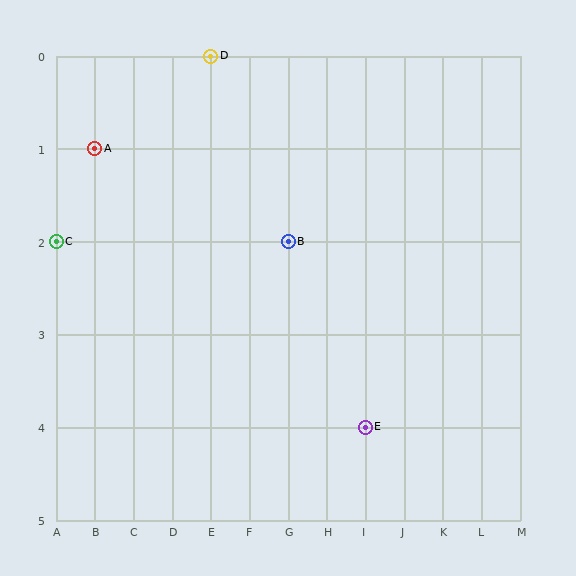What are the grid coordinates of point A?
Point A is at grid coordinates (B, 1).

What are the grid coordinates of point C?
Point C is at grid coordinates (A, 2).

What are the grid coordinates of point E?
Point E is at grid coordinates (I, 4).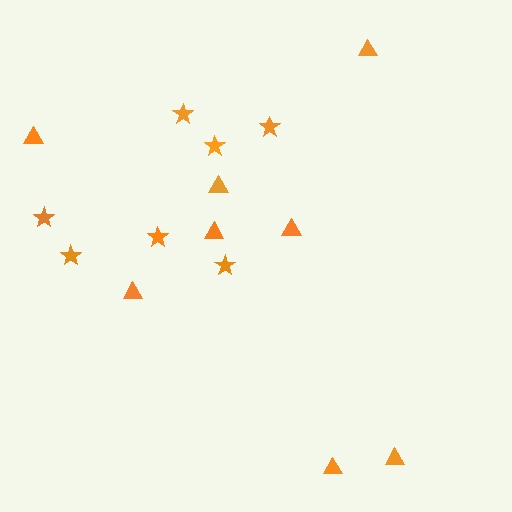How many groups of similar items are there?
There are 2 groups: one group of stars (7) and one group of triangles (8).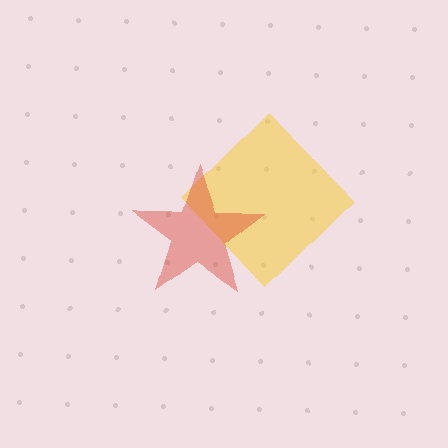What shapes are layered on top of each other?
The layered shapes are: a yellow diamond, a red star.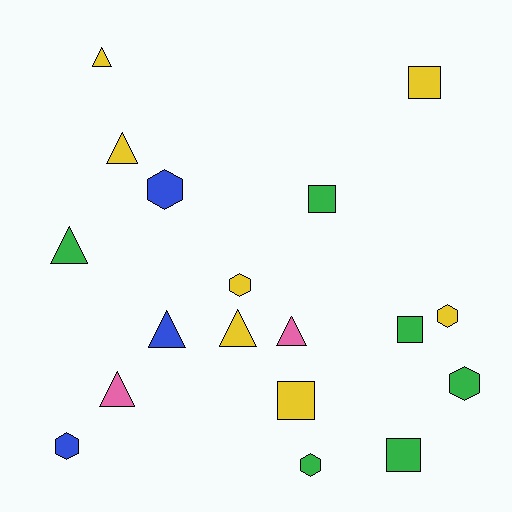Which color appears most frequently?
Yellow, with 7 objects.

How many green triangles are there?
There is 1 green triangle.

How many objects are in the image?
There are 18 objects.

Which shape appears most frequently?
Triangle, with 7 objects.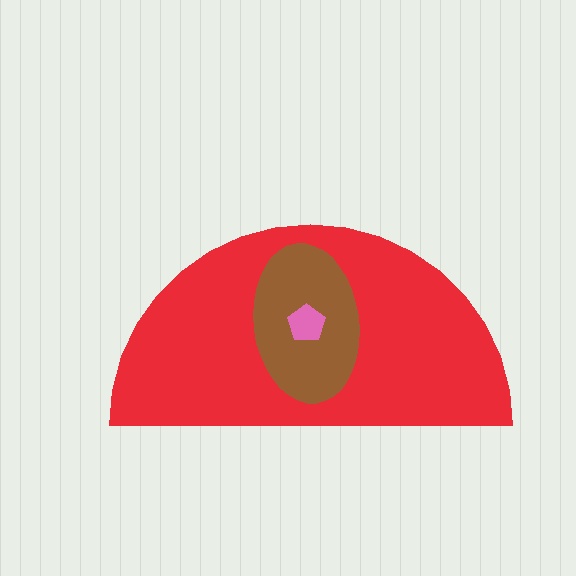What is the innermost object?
The pink pentagon.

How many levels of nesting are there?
3.